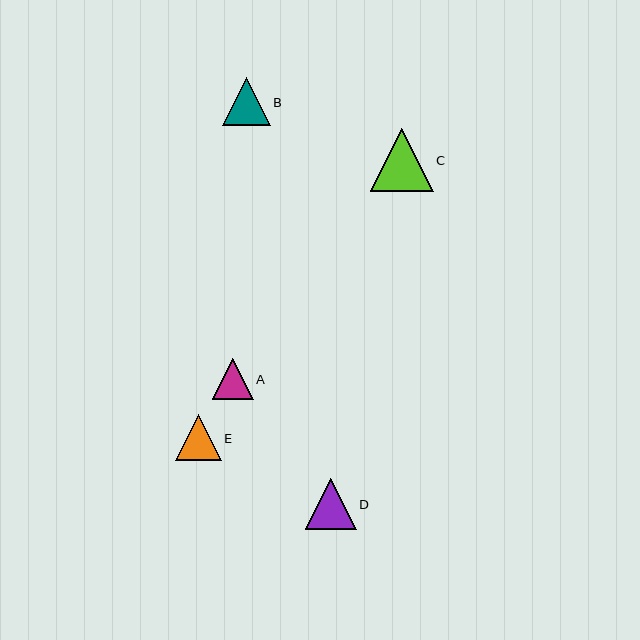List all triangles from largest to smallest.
From largest to smallest: C, D, B, E, A.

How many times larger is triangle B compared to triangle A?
Triangle B is approximately 1.1 times the size of triangle A.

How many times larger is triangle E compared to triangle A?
Triangle E is approximately 1.1 times the size of triangle A.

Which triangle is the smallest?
Triangle A is the smallest with a size of approximately 41 pixels.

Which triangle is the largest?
Triangle C is the largest with a size of approximately 63 pixels.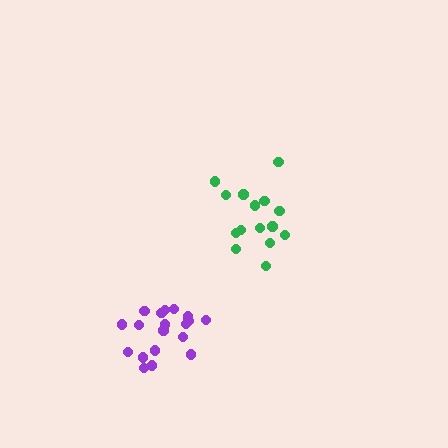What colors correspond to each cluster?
The clusters are colored: green, purple.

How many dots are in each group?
Group 1: 15 dots, Group 2: 19 dots (34 total).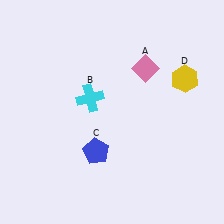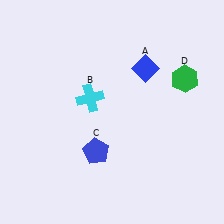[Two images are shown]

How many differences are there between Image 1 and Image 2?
There are 2 differences between the two images.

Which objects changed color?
A changed from pink to blue. D changed from yellow to green.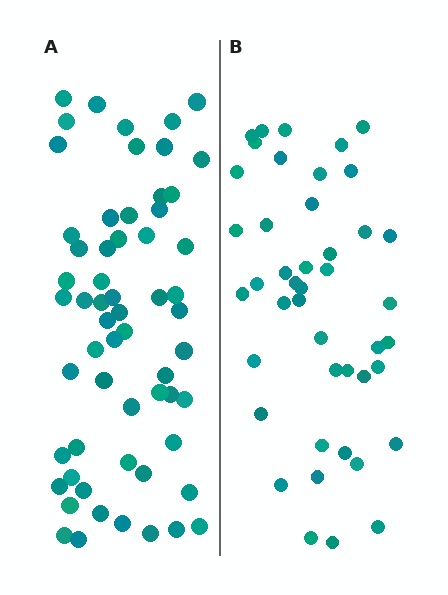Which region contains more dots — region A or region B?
Region A (the left region) has more dots.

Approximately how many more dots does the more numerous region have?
Region A has approximately 15 more dots than region B.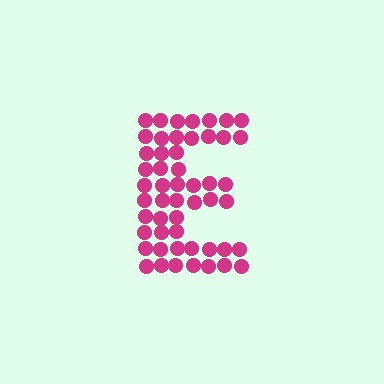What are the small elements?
The small elements are circles.